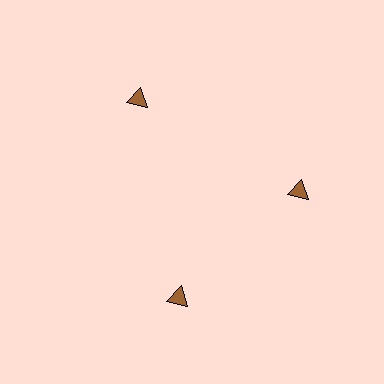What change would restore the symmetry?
The symmetry would be restored by rotating it back into even spacing with its neighbors so that all 3 triangles sit at equal angles and equal distance from the center.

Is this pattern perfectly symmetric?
No. The 3 brown triangles are arranged in a ring, but one element near the 7 o'clock position is rotated out of alignment along the ring, breaking the 3-fold rotational symmetry.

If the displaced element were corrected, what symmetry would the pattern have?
It would have 3-fold rotational symmetry — the pattern would map onto itself every 120 degrees.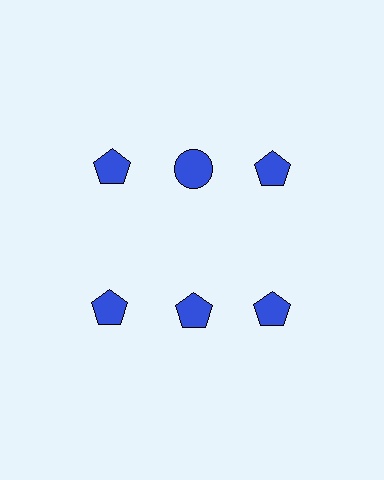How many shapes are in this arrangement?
There are 6 shapes arranged in a grid pattern.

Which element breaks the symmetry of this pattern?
The blue circle in the top row, second from left column breaks the symmetry. All other shapes are blue pentagons.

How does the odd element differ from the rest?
It has a different shape: circle instead of pentagon.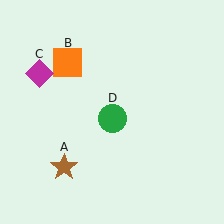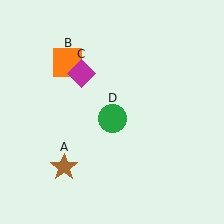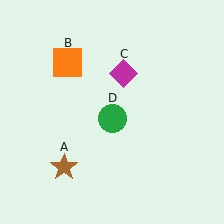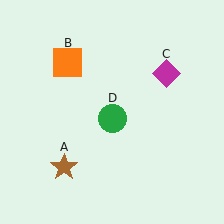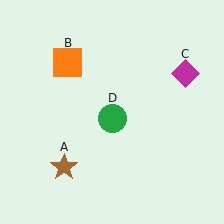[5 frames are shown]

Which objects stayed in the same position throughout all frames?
Brown star (object A) and orange square (object B) and green circle (object D) remained stationary.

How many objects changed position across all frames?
1 object changed position: magenta diamond (object C).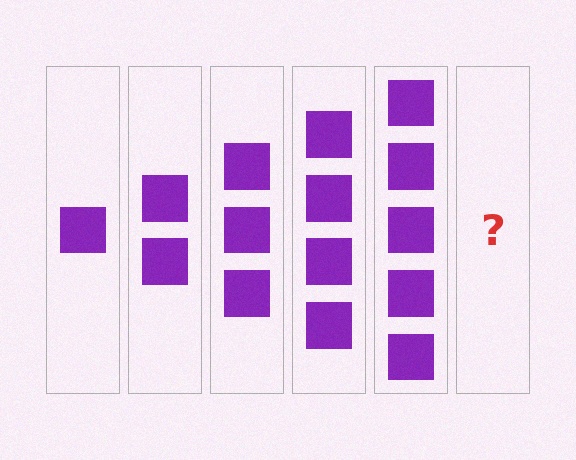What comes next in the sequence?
The next element should be 6 squares.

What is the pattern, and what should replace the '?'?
The pattern is that each step adds one more square. The '?' should be 6 squares.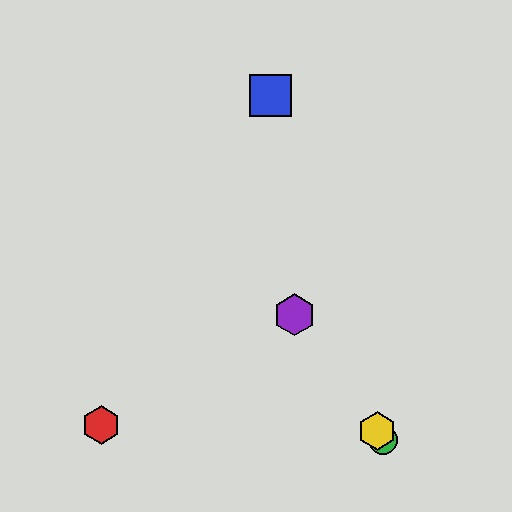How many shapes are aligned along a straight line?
3 shapes (the green circle, the yellow hexagon, the purple hexagon) are aligned along a straight line.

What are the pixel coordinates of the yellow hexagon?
The yellow hexagon is at (377, 431).